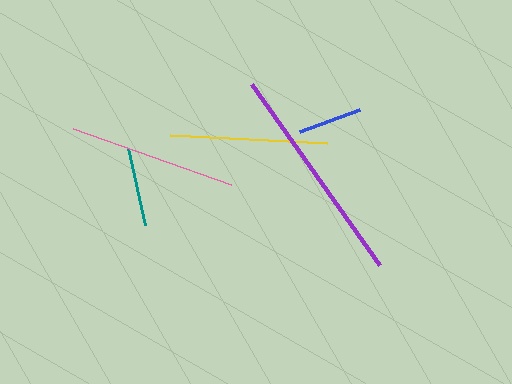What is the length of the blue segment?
The blue segment is approximately 64 pixels long.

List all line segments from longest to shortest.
From longest to shortest: purple, pink, yellow, teal, blue.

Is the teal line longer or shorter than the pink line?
The pink line is longer than the teal line.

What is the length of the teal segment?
The teal segment is approximately 79 pixels long.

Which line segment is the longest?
The purple line is the longest at approximately 221 pixels.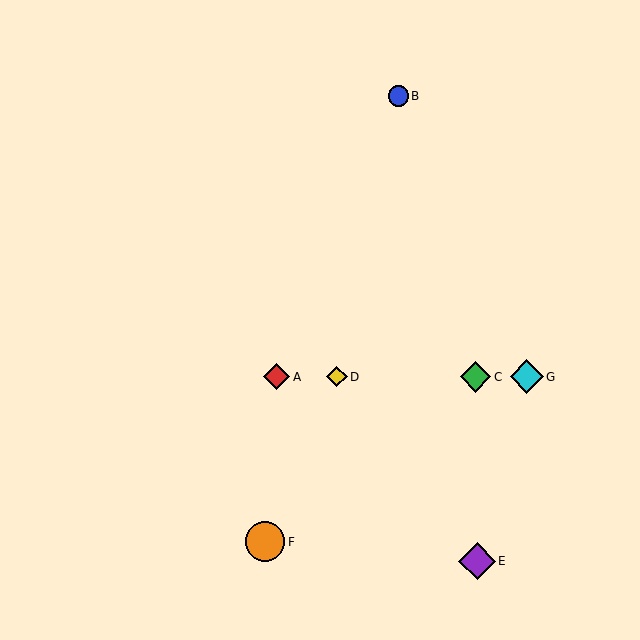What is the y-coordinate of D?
Object D is at y≈377.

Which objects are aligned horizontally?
Objects A, C, D, G are aligned horizontally.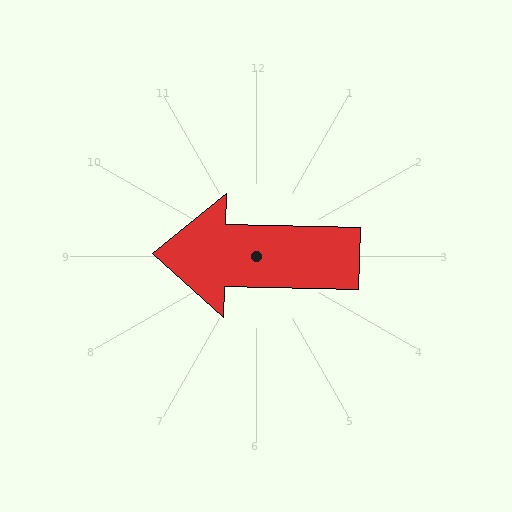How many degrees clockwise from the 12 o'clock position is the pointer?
Approximately 271 degrees.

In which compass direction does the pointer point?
West.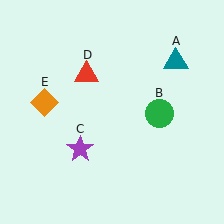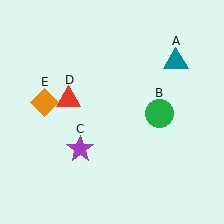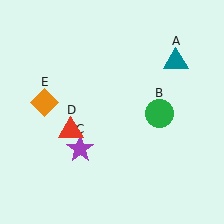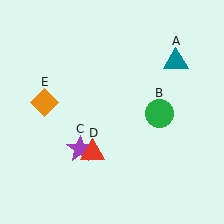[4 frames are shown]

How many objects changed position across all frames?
1 object changed position: red triangle (object D).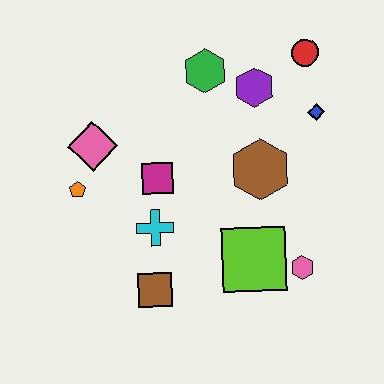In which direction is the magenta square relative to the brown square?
The magenta square is above the brown square.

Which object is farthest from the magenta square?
The red circle is farthest from the magenta square.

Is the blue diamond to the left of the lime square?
No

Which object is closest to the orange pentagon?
The pink diamond is closest to the orange pentagon.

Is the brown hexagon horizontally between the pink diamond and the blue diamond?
Yes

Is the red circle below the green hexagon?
No